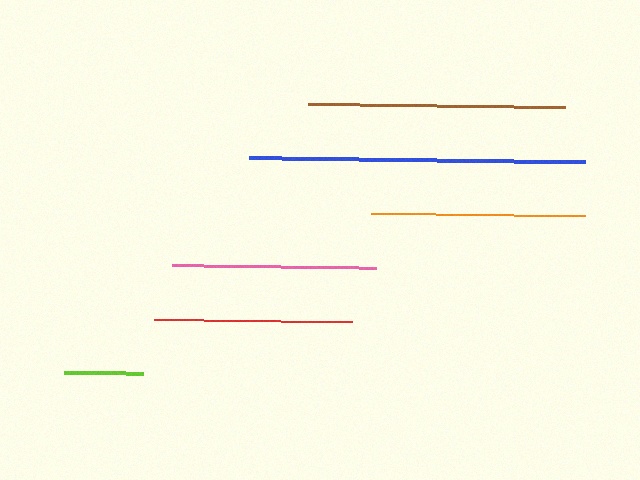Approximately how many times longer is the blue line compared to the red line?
The blue line is approximately 1.7 times the length of the red line.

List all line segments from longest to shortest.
From longest to shortest: blue, brown, orange, pink, red, lime.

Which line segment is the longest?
The blue line is the longest at approximately 336 pixels.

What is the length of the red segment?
The red segment is approximately 198 pixels long.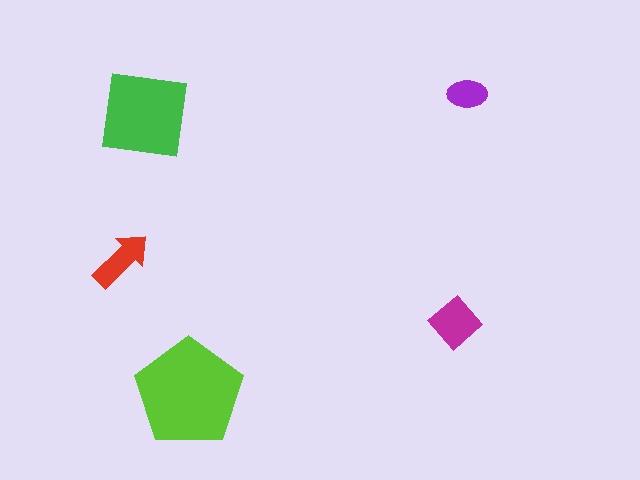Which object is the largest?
The lime pentagon.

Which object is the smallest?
The purple ellipse.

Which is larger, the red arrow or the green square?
The green square.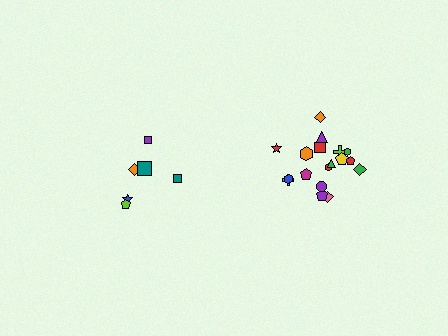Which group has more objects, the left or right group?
The right group.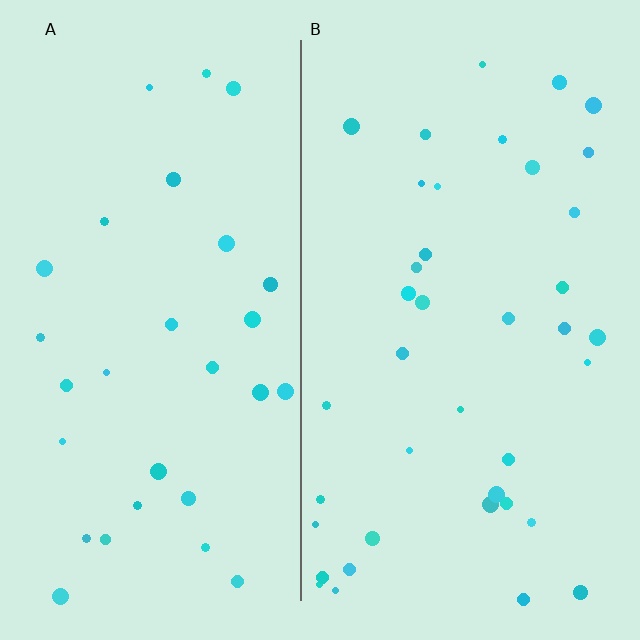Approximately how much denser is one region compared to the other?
Approximately 1.3× — region B over region A.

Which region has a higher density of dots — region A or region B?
B (the right).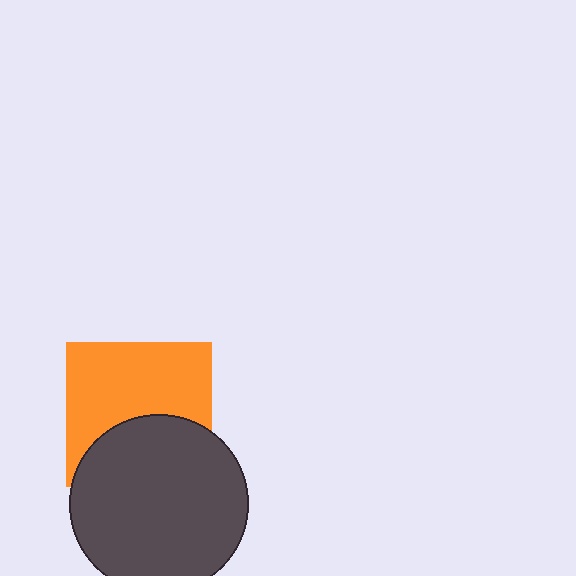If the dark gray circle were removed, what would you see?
You would see the complete orange square.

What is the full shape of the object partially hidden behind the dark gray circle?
The partially hidden object is an orange square.